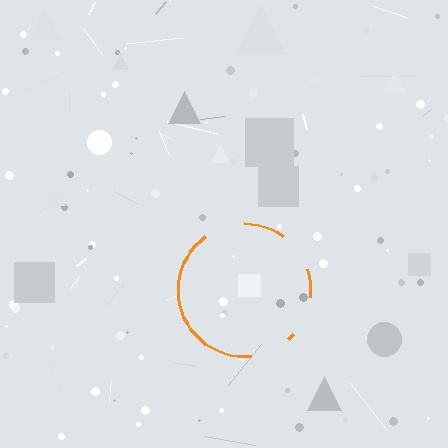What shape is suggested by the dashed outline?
The dashed outline suggests a circle.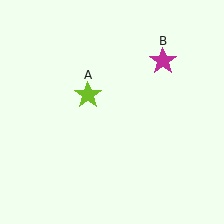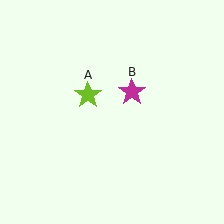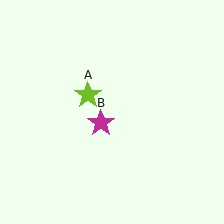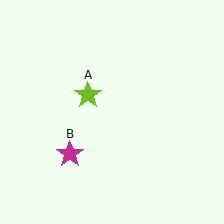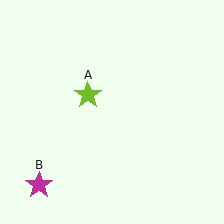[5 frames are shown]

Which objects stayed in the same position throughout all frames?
Lime star (object A) remained stationary.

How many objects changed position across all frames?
1 object changed position: magenta star (object B).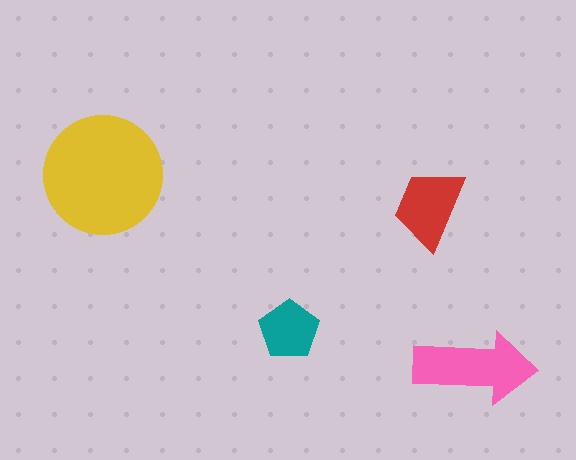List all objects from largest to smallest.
The yellow circle, the pink arrow, the red trapezoid, the teal pentagon.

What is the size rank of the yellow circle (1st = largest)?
1st.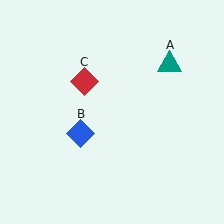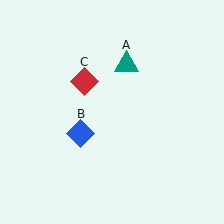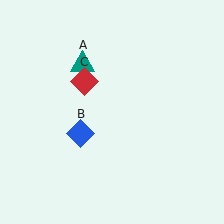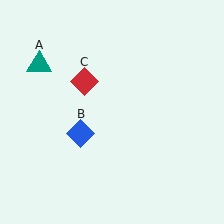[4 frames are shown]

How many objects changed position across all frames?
1 object changed position: teal triangle (object A).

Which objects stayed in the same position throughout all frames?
Blue diamond (object B) and red diamond (object C) remained stationary.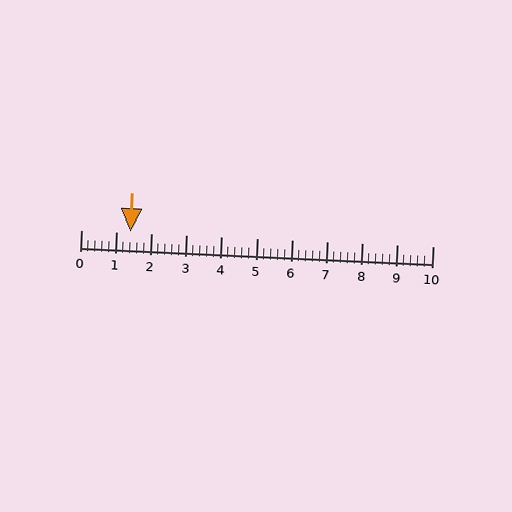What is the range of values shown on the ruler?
The ruler shows values from 0 to 10.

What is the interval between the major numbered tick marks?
The major tick marks are spaced 1 units apart.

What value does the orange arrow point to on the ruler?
The orange arrow points to approximately 1.4.